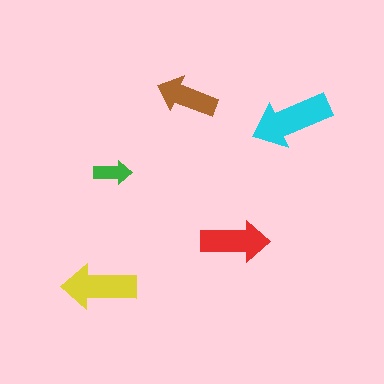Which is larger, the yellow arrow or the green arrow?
The yellow one.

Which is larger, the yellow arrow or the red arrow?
The yellow one.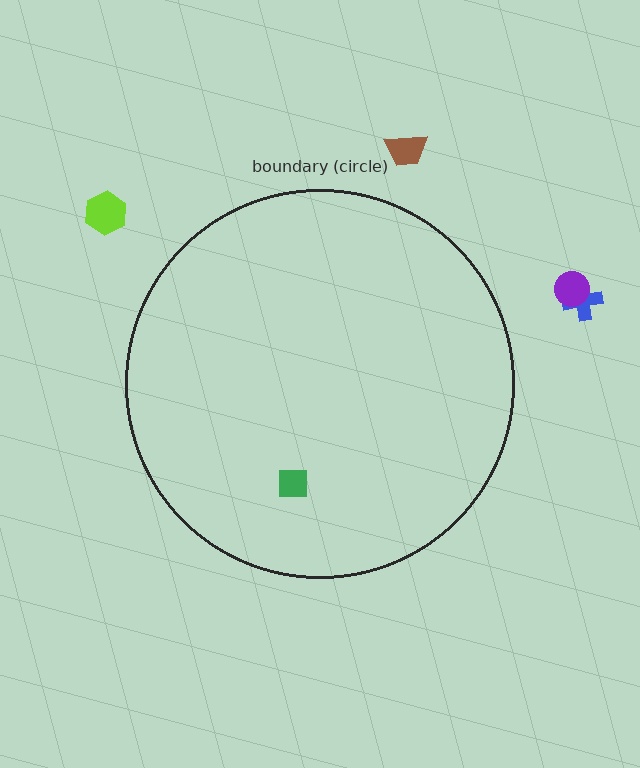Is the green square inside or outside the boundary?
Inside.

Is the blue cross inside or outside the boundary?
Outside.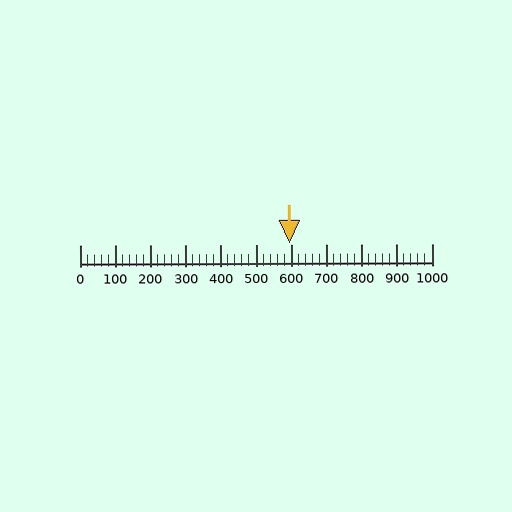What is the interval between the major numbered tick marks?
The major tick marks are spaced 100 units apart.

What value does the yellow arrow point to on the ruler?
The yellow arrow points to approximately 594.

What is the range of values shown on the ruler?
The ruler shows values from 0 to 1000.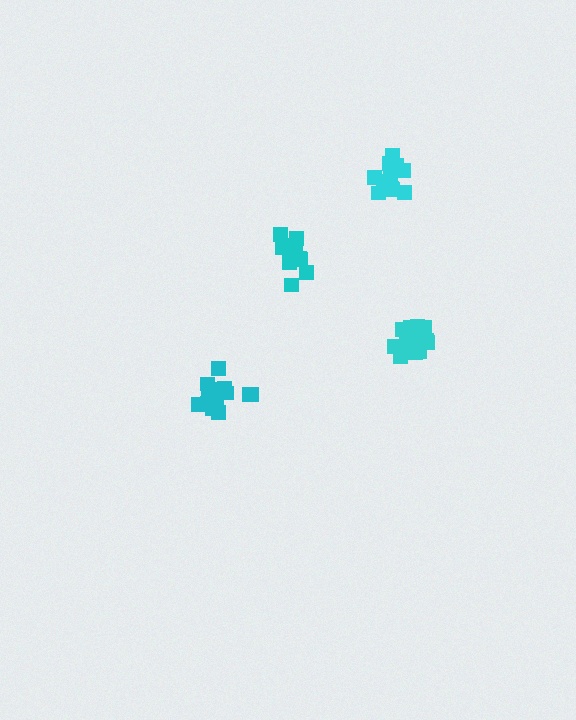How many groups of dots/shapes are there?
There are 4 groups.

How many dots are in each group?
Group 1: 12 dots, Group 2: 15 dots, Group 3: 16 dots, Group 4: 11 dots (54 total).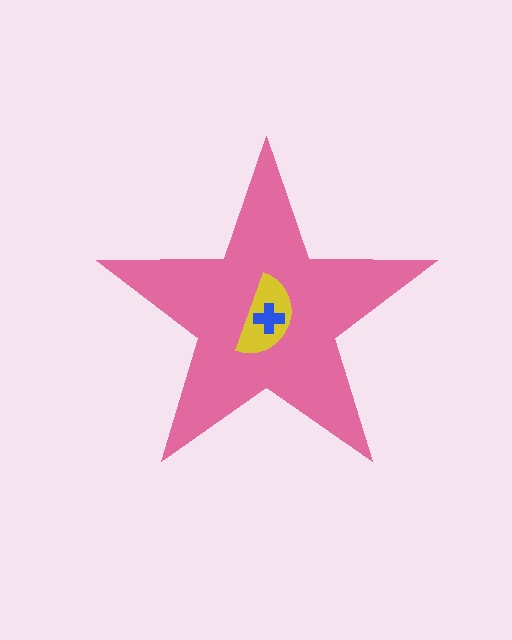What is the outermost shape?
The pink star.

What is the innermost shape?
The blue cross.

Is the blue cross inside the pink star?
Yes.